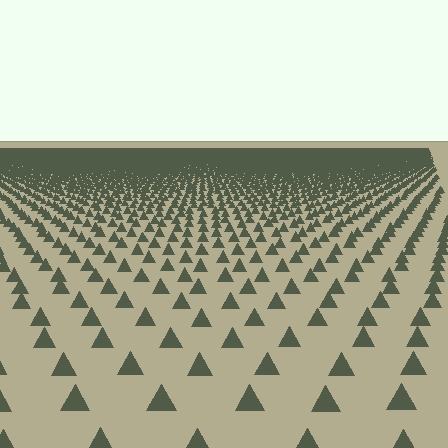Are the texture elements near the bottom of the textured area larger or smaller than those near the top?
Larger. Near the bottom, elements are closer to the viewer and appear at a bigger on-screen size.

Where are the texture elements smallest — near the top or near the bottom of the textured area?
Near the top.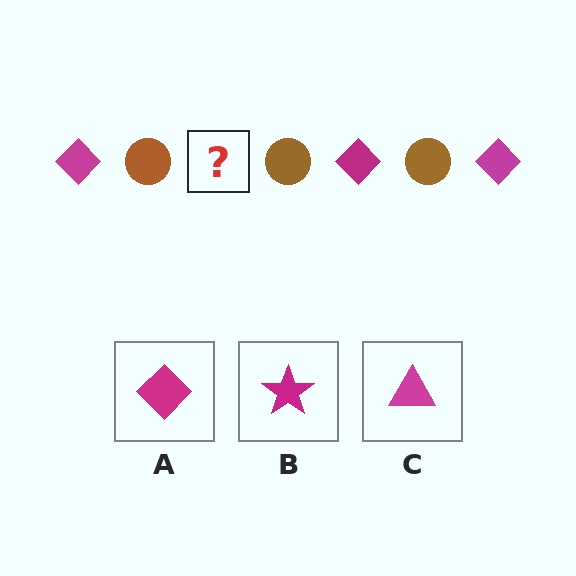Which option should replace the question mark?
Option A.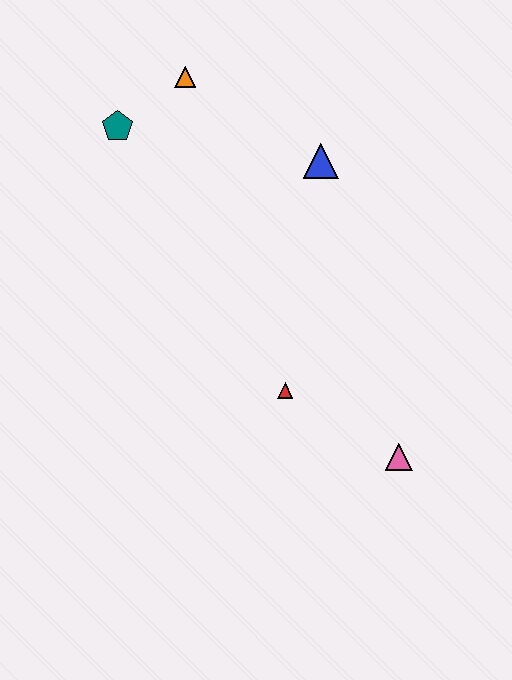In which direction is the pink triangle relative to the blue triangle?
The pink triangle is below the blue triangle.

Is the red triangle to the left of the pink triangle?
Yes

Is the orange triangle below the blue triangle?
No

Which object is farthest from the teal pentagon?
The pink triangle is farthest from the teal pentagon.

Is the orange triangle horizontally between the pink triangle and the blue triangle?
No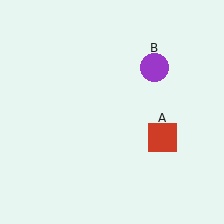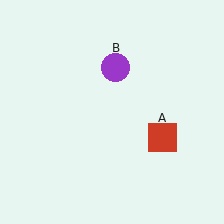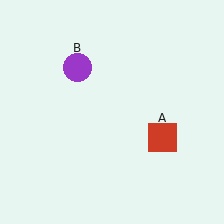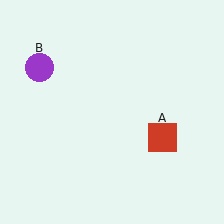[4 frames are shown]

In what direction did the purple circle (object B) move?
The purple circle (object B) moved left.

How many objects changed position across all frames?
1 object changed position: purple circle (object B).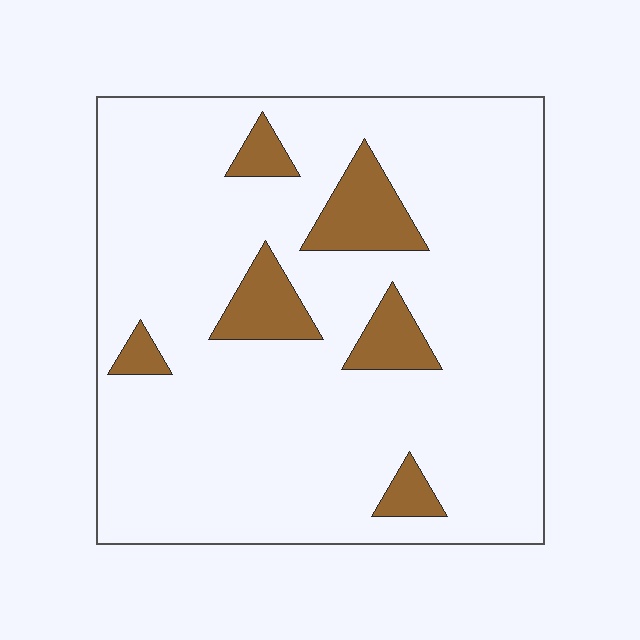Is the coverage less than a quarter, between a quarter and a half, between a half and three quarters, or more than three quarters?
Less than a quarter.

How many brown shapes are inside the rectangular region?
6.